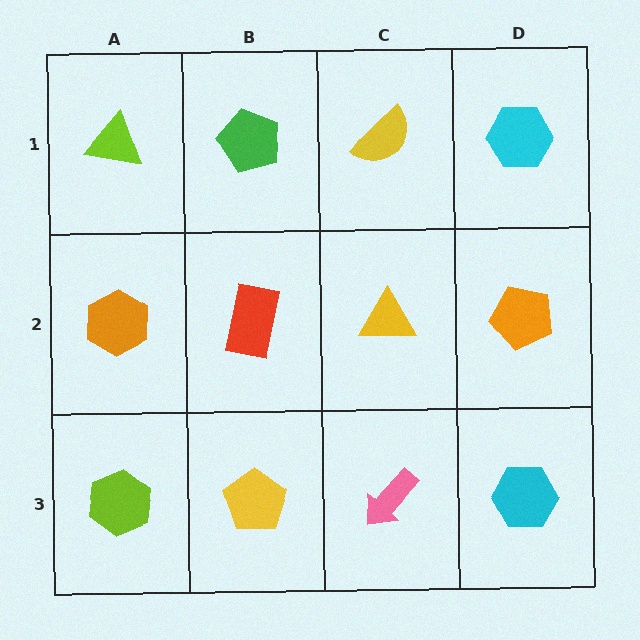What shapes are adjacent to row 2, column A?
A lime triangle (row 1, column A), a lime hexagon (row 3, column A), a red rectangle (row 2, column B).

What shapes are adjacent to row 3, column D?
An orange pentagon (row 2, column D), a pink arrow (row 3, column C).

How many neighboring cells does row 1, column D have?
2.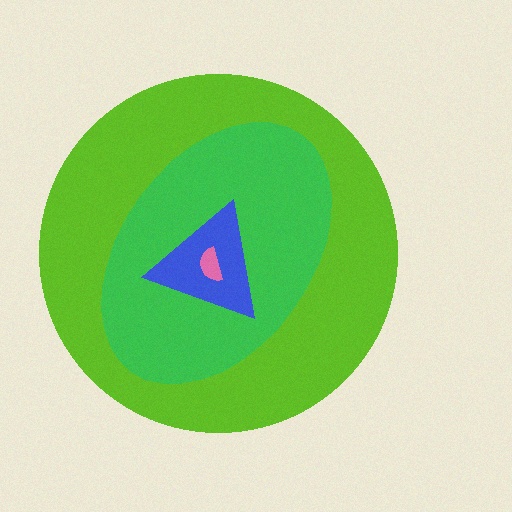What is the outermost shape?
The lime circle.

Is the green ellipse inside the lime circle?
Yes.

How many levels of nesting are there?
4.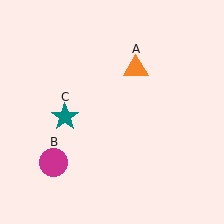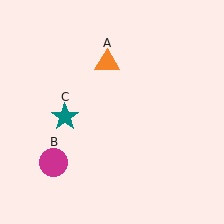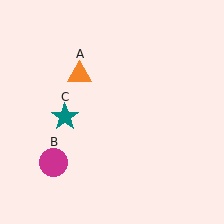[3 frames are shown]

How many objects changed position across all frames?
1 object changed position: orange triangle (object A).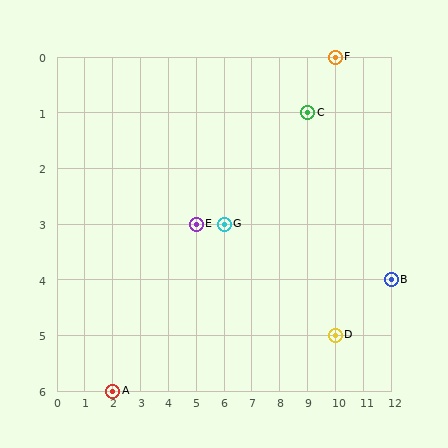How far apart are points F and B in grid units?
Points F and B are 2 columns and 4 rows apart (about 4.5 grid units diagonally).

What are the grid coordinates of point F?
Point F is at grid coordinates (10, 0).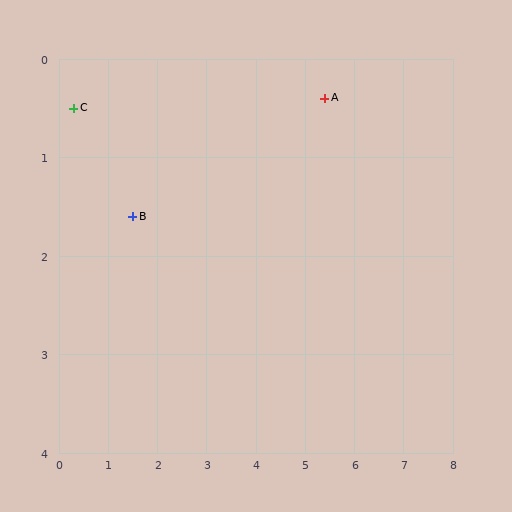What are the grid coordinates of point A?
Point A is at approximately (5.4, 0.4).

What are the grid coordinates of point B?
Point B is at approximately (1.5, 1.6).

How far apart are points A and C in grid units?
Points A and C are about 5.1 grid units apart.